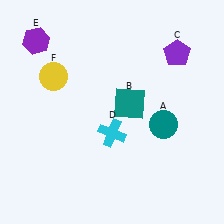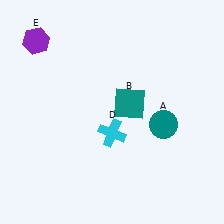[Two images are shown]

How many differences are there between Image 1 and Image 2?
There are 2 differences between the two images.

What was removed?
The purple pentagon (C), the yellow circle (F) were removed in Image 2.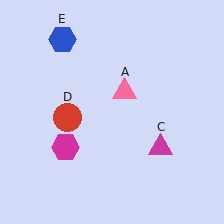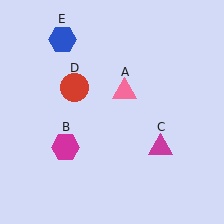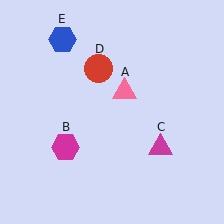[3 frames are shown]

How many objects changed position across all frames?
1 object changed position: red circle (object D).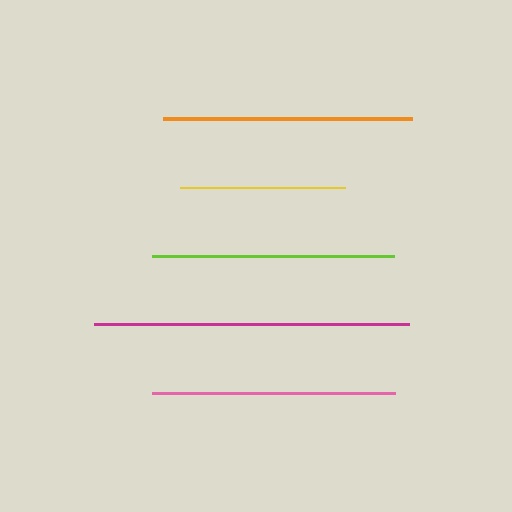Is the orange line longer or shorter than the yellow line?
The orange line is longer than the yellow line.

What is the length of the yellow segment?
The yellow segment is approximately 166 pixels long.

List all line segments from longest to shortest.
From longest to shortest: magenta, orange, pink, lime, yellow.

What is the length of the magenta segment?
The magenta segment is approximately 316 pixels long.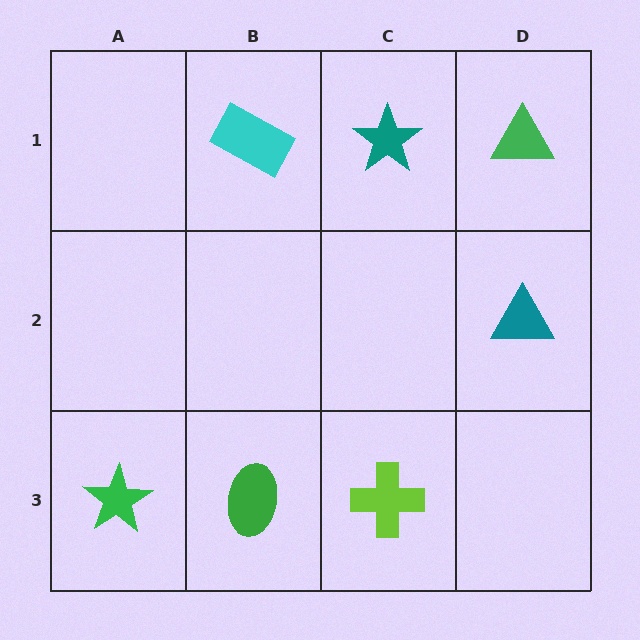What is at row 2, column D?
A teal triangle.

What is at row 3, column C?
A lime cross.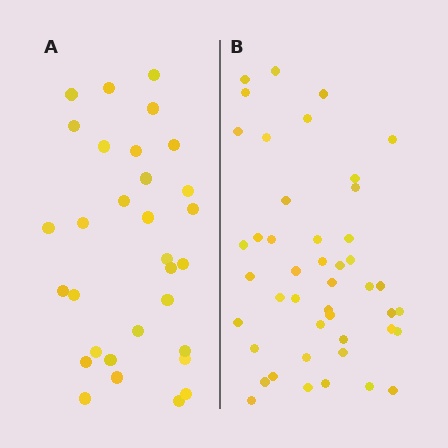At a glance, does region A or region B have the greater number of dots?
Region B (the right region) has more dots.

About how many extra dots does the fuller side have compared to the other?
Region B has approximately 15 more dots than region A.